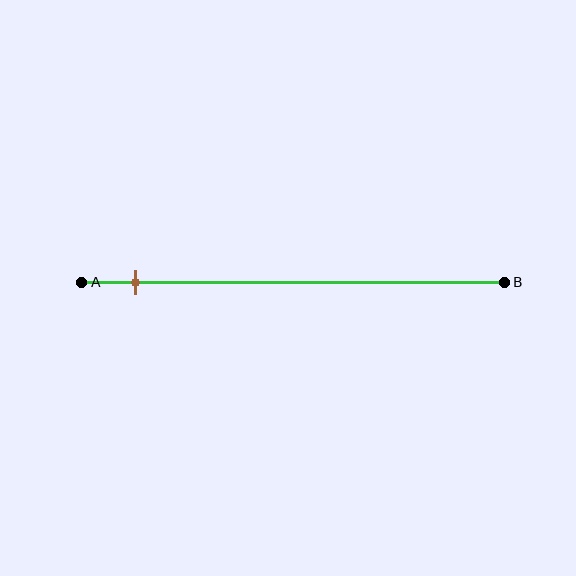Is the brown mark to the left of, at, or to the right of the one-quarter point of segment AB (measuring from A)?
The brown mark is to the left of the one-quarter point of segment AB.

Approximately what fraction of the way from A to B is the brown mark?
The brown mark is approximately 15% of the way from A to B.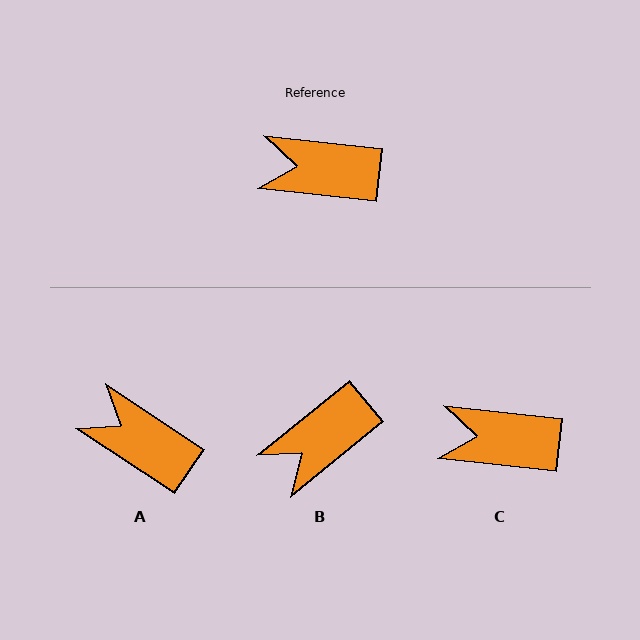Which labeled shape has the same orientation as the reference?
C.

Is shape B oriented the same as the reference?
No, it is off by about 45 degrees.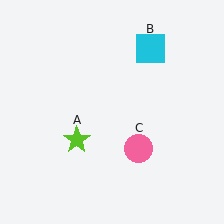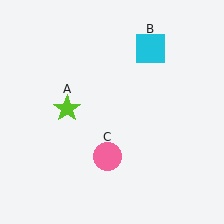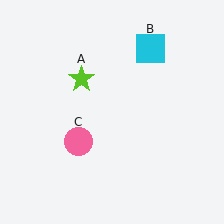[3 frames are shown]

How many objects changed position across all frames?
2 objects changed position: lime star (object A), pink circle (object C).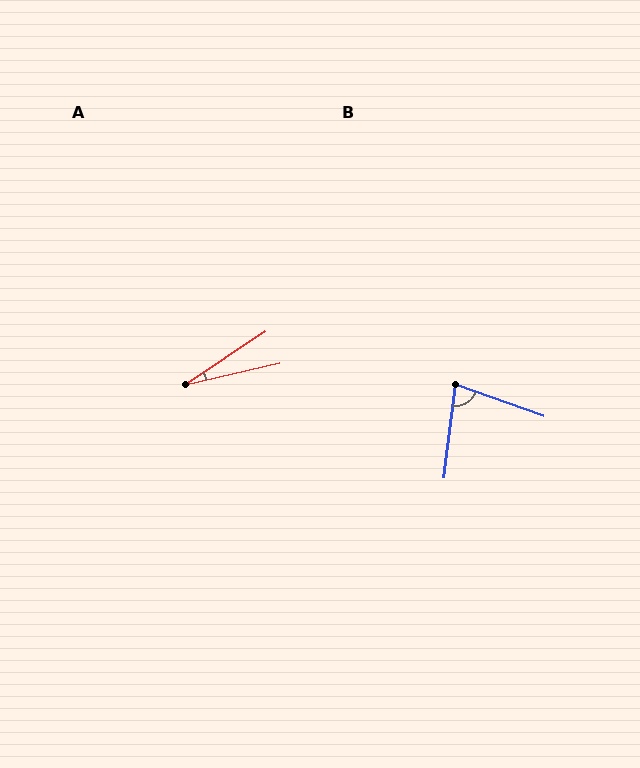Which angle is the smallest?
A, at approximately 20 degrees.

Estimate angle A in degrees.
Approximately 20 degrees.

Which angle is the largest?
B, at approximately 77 degrees.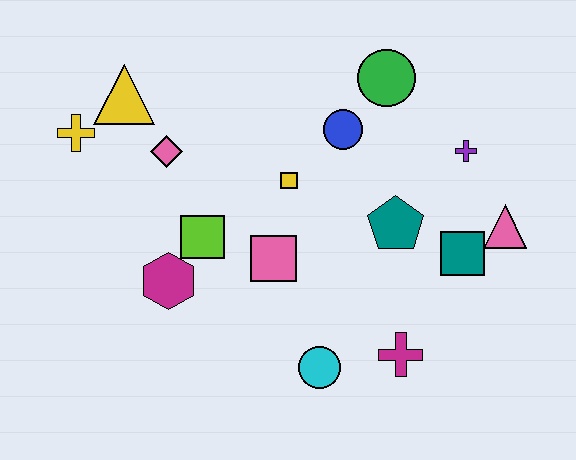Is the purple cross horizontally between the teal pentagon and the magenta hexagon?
No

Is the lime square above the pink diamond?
No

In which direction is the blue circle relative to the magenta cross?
The blue circle is above the magenta cross.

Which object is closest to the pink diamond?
The yellow triangle is closest to the pink diamond.